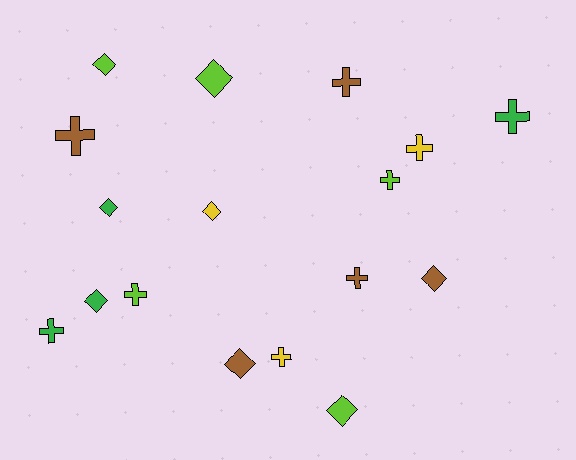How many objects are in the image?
There are 17 objects.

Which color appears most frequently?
Lime, with 5 objects.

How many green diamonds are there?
There are 2 green diamonds.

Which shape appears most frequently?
Cross, with 9 objects.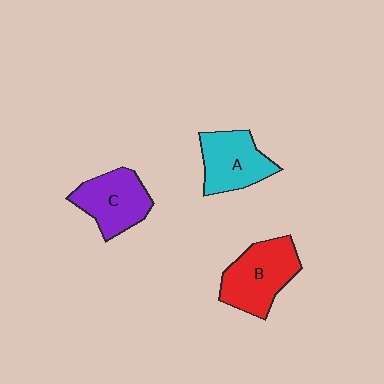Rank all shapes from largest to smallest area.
From largest to smallest: B (red), C (purple), A (cyan).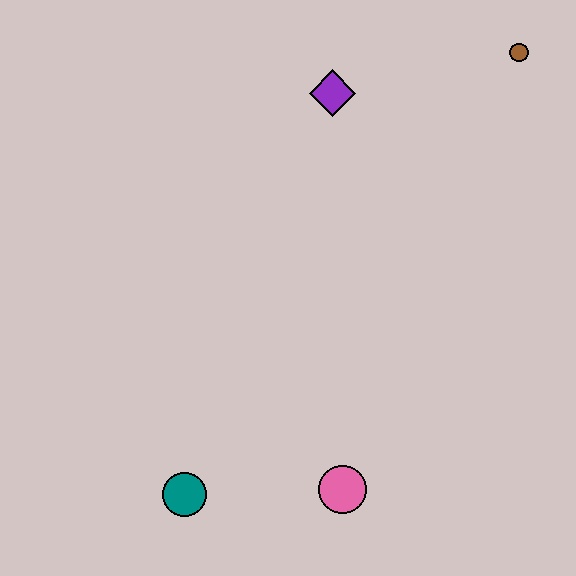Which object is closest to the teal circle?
The pink circle is closest to the teal circle.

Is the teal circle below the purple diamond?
Yes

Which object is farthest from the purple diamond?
The teal circle is farthest from the purple diamond.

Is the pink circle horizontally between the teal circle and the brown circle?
Yes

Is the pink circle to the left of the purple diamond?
No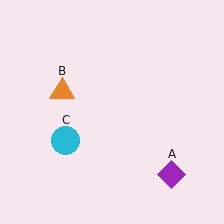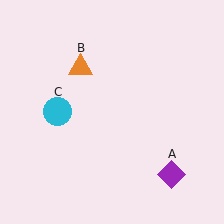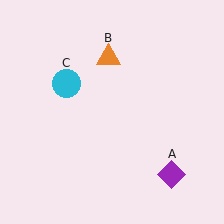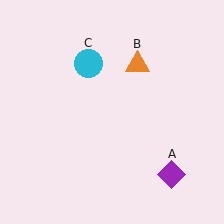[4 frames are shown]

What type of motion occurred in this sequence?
The orange triangle (object B), cyan circle (object C) rotated clockwise around the center of the scene.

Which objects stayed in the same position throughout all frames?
Purple diamond (object A) remained stationary.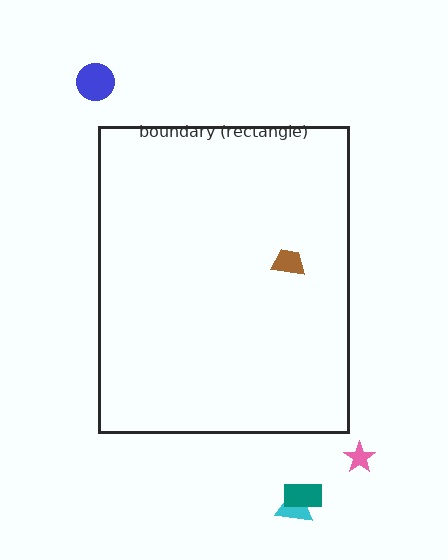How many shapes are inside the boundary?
1 inside, 4 outside.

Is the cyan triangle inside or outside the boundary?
Outside.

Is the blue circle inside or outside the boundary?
Outside.